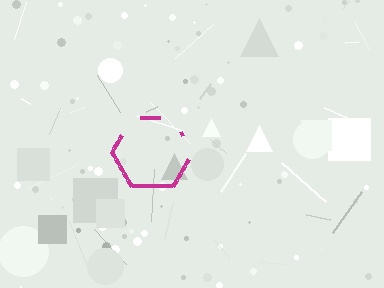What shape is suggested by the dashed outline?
The dashed outline suggests a hexagon.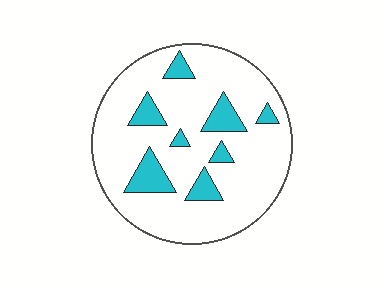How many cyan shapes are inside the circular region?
8.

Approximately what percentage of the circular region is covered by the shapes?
Approximately 15%.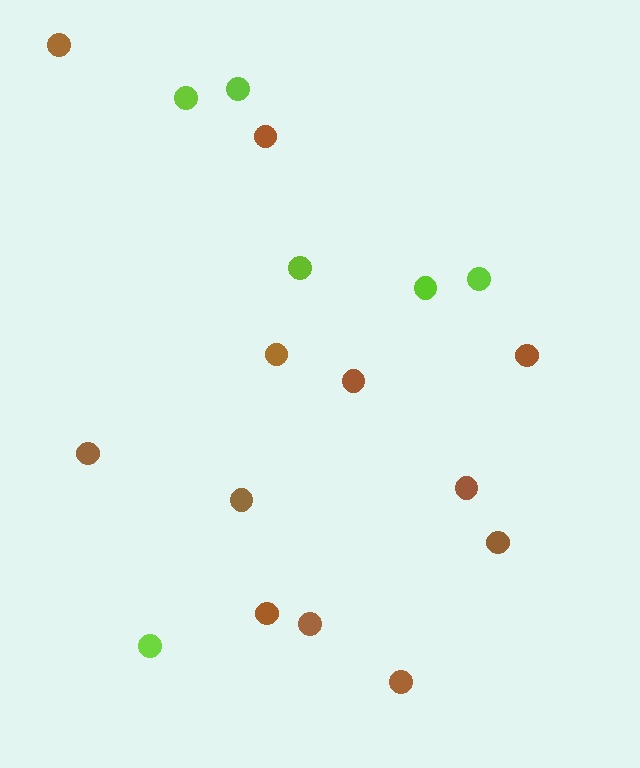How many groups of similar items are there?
There are 2 groups: one group of brown circles (12) and one group of lime circles (6).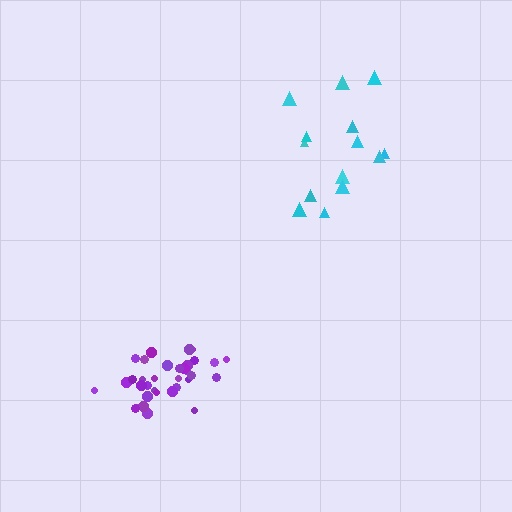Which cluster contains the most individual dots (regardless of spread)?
Purple (34).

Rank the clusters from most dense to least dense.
purple, cyan.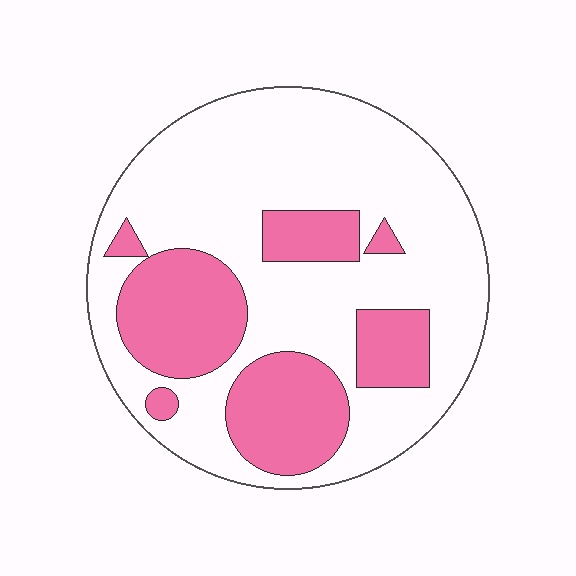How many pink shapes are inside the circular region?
7.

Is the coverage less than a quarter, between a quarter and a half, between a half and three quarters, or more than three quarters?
Between a quarter and a half.